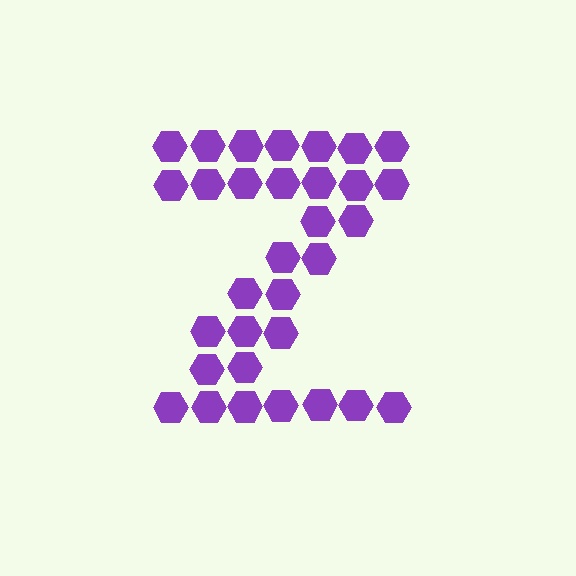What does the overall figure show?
The overall figure shows the letter Z.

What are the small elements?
The small elements are hexagons.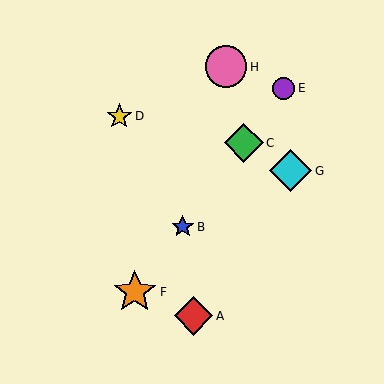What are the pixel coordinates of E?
Object E is at (284, 88).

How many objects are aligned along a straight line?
4 objects (B, C, E, F) are aligned along a straight line.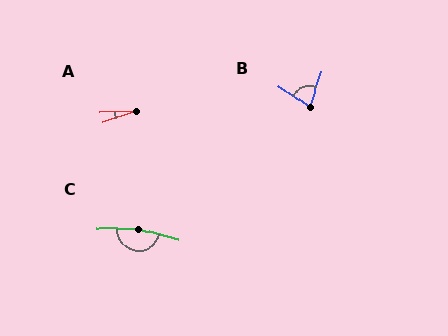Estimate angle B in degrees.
Approximately 74 degrees.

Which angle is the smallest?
A, at approximately 17 degrees.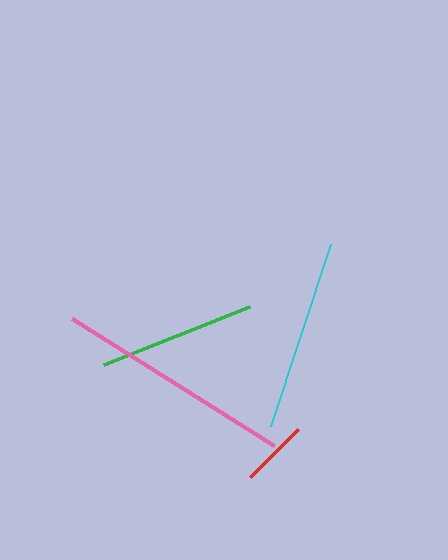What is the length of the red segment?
The red segment is approximately 67 pixels long.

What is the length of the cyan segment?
The cyan segment is approximately 191 pixels long.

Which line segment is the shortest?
The red line is the shortest at approximately 67 pixels.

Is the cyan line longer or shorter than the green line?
The cyan line is longer than the green line.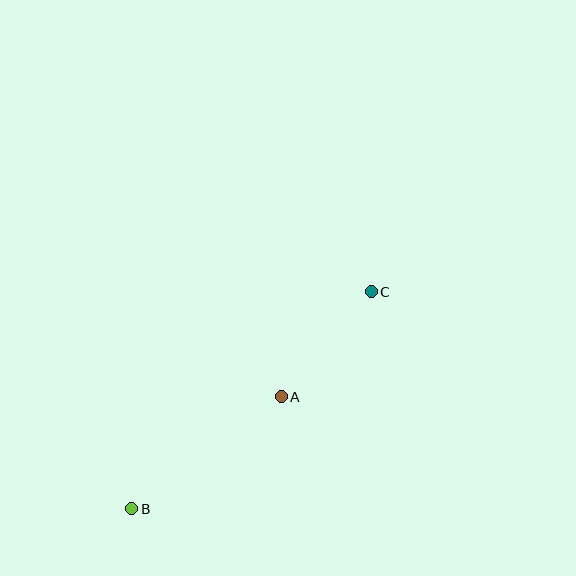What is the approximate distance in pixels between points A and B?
The distance between A and B is approximately 187 pixels.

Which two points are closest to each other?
Points A and C are closest to each other.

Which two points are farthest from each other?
Points B and C are farthest from each other.